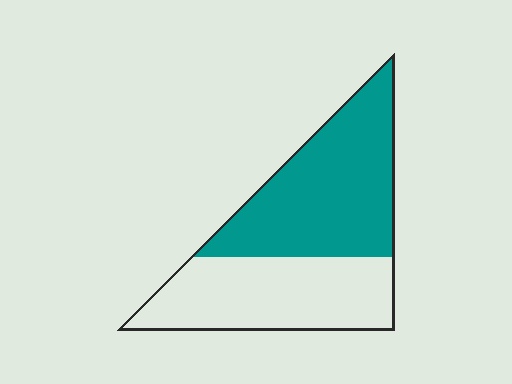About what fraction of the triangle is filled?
About one half (1/2).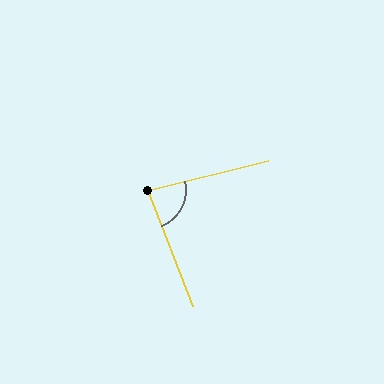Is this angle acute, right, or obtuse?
It is acute.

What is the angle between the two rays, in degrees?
Approximately 82 degrees.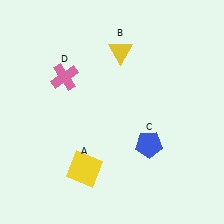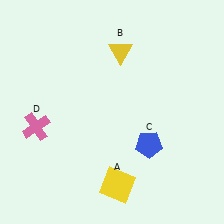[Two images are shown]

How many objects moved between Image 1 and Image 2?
2 objects moved between the two images.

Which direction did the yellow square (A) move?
The yellow square (A) moved right.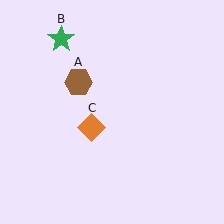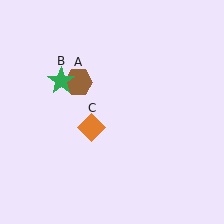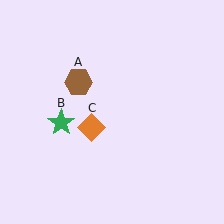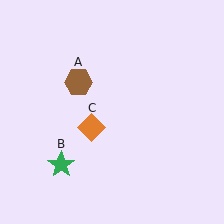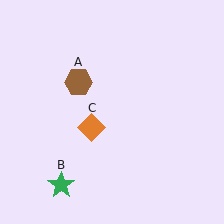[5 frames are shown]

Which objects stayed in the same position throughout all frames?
Brown hexagon (object A) and orange diamond (object C) remained stationary.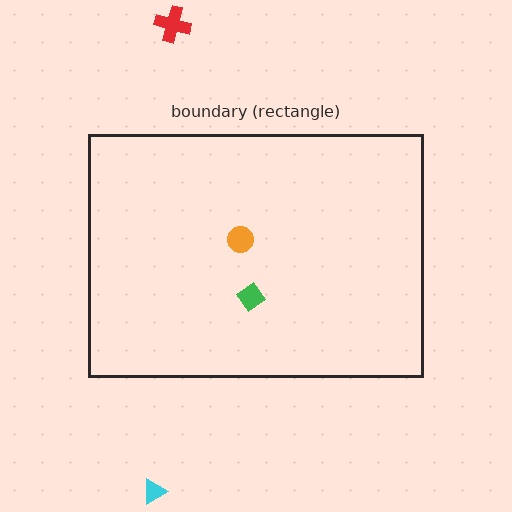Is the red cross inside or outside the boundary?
Outside.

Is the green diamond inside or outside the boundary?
Inside.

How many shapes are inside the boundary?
2 inside, 2 outside.